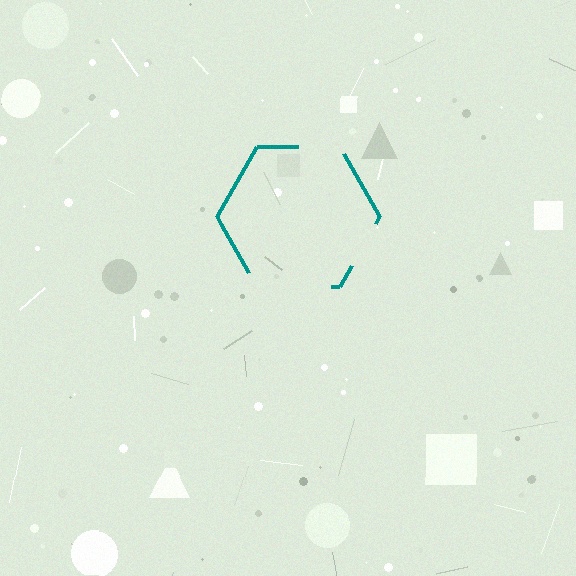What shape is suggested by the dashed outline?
The dashed outline suggests a hexagon.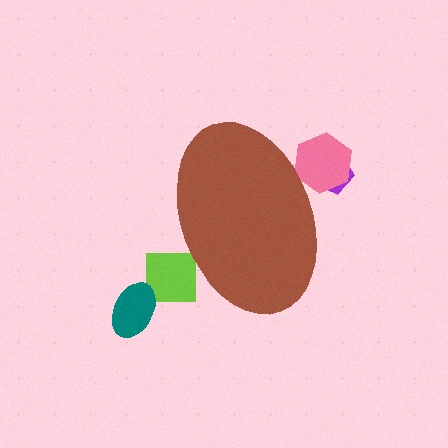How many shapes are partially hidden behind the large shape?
3 shapes are partially hidden.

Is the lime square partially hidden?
Yes, the lime square is partially hidden behind the brown ellipse.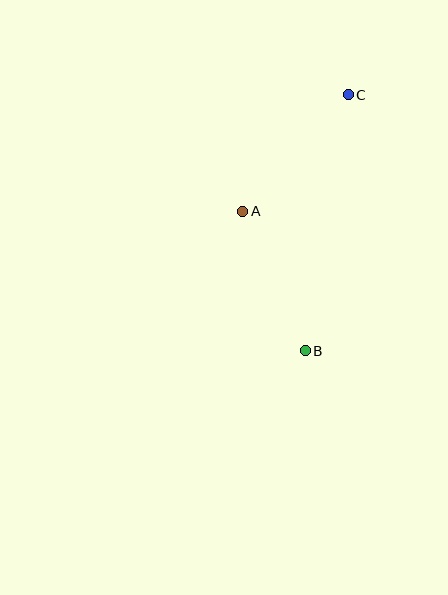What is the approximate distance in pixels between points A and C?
The distance between A and C is approximately 157 pixels.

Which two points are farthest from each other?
Points B and C are farthest from each other.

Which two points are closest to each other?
Points A and B are closest to each other.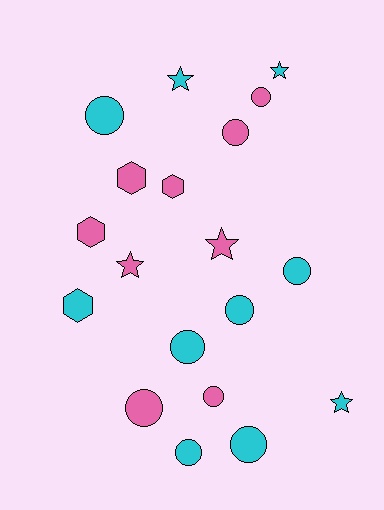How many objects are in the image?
There are 19 objects.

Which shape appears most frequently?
Circle, with 10 objects.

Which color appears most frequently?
Cyan, with 10 objects.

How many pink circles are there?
There are 4 pink circles.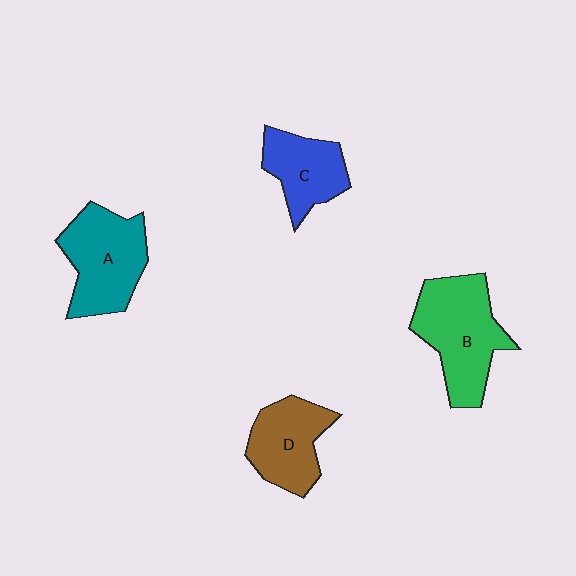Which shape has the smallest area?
Shape C (blue).